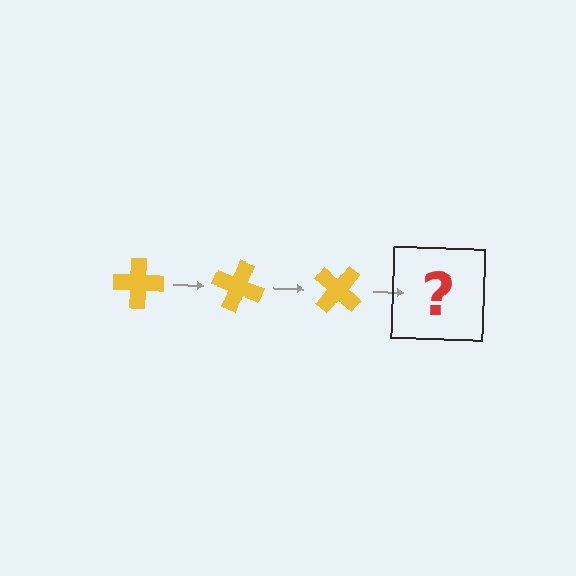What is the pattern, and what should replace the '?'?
The pattern is that the cross rotates 20 degrees each step. The '?' should be a yellow cross rotated 60 degrees.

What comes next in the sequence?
The next element should be a yellow cross rotated 60 degrees.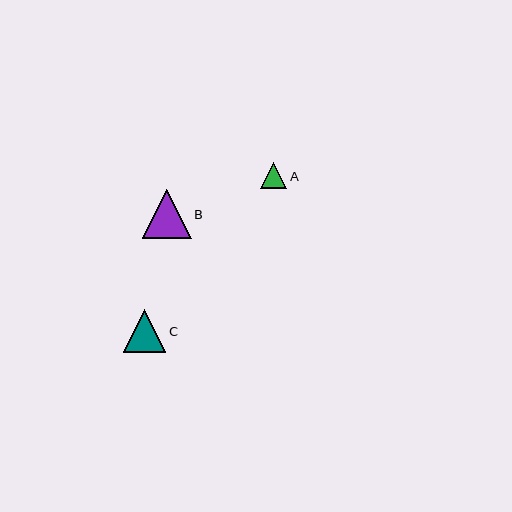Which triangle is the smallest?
Triangle A is the smallest with a size of approximately 26 pixels.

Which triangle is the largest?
Triangle B is the largest with a size of approximately 49 pixels.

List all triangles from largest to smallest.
From largest to smallest: B, C, A.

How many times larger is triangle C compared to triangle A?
Triangle C is approximately 1.6 times the size of triangle A.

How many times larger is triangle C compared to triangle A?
Triangle C is approximately 1.6 times the size of triangle A.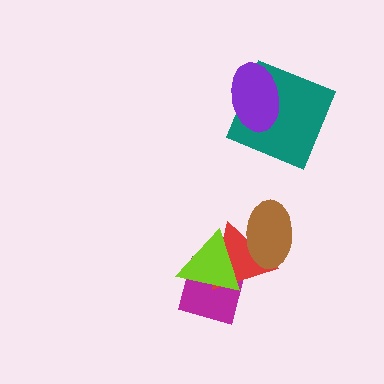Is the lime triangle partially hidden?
No, no other shape covers it.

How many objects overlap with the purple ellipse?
1 object overlaps with the purple ellipse.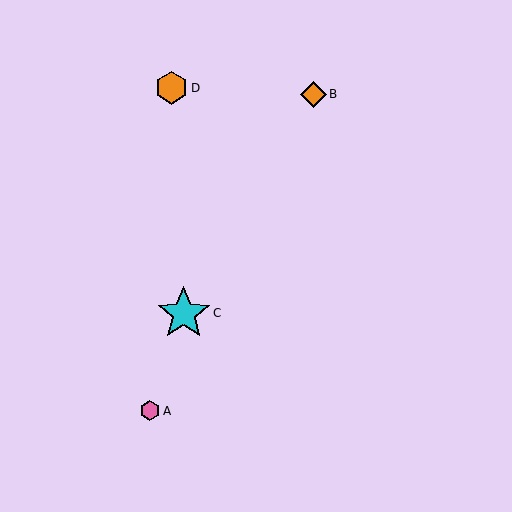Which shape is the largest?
The cyan star (labeled C) is the largest.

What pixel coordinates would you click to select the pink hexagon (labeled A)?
Click at (150, 411) to select the pink hexagon A.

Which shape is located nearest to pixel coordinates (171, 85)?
The orange hexagon (labeled D) at (171, 88) is nearest to that location.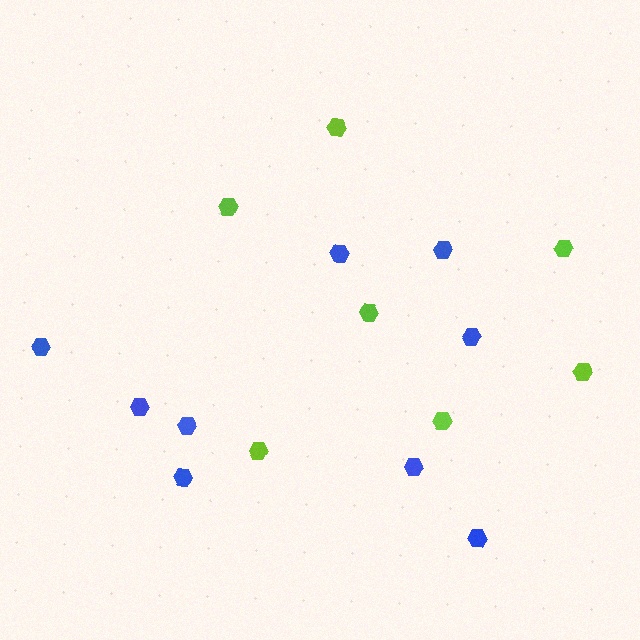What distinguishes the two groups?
There are 2 groups: one group of lime hexagons (7) and one group of blue hexagons (9).